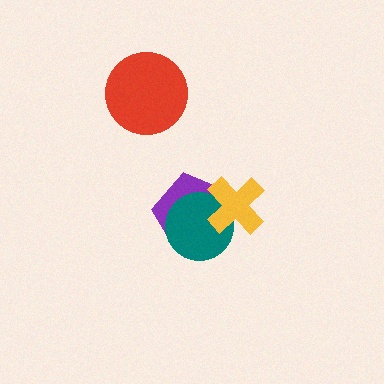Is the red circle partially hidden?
No, no other shape covers it.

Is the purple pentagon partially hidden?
Yes, it is partially covered by another shape.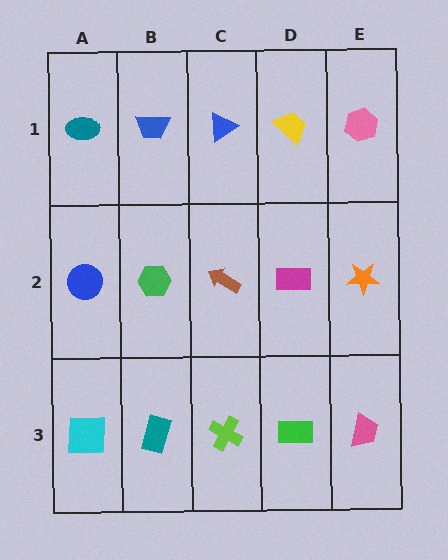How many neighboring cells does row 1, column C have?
3.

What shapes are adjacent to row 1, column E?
An orange star (row 2, column E), a yellow trapezoid (row 1, column D).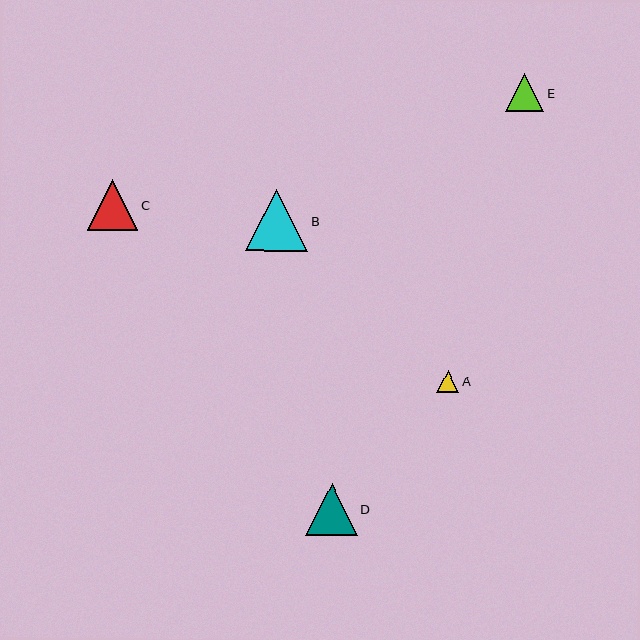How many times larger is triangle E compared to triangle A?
Triangle E is approximately 1.8 times the size of triangle A.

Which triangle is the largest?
Triangle B is the largest with a size of approximately 63 pixels.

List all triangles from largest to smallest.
From largest to smallest: B, D, C, E, A.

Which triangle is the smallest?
Triangle A is the smallest with a size of approximately 22 pixels.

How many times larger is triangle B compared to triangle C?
Triangle B is approximately 1.2 times the size of triangle C.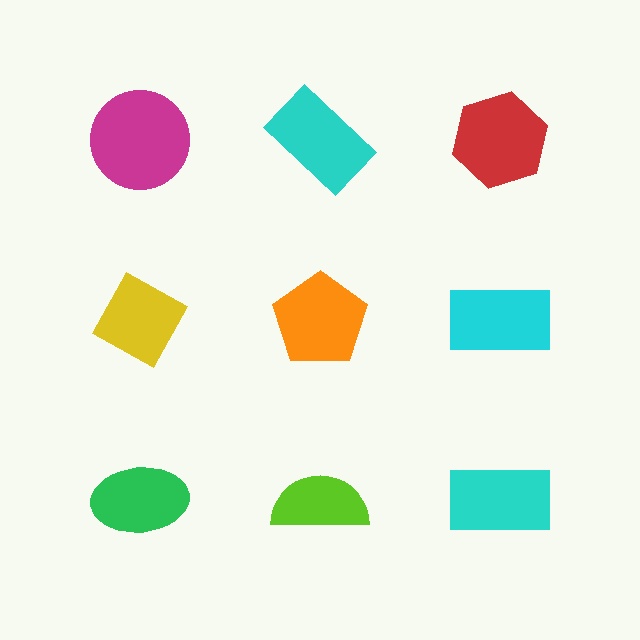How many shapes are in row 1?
3 shapes.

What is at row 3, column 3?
A cyan rectangle.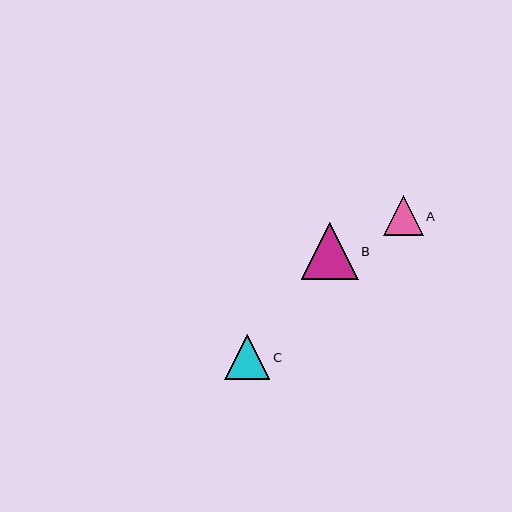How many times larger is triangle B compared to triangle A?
Triangle B is approximately 1.4 times the size of triangle A.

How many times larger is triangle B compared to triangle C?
Triangle B is approximately 1.3 times the size of triangle C.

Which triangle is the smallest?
Triangle A is the smallest with a size of approximately 40 pixels.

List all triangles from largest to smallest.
From largest to smallest: B, C, A.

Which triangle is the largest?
Triangle B is the largest with a size of approximately 57 pixels.